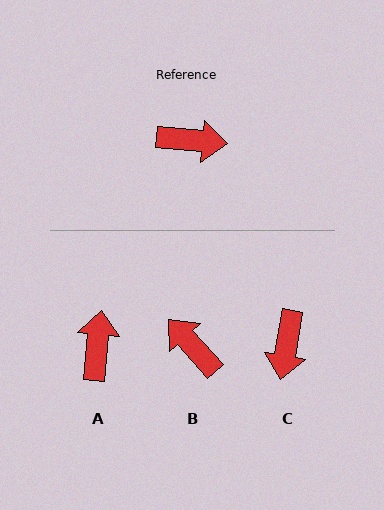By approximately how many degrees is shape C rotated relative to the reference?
Approximately 95 degrees clockwise.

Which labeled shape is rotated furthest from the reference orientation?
B, about 137 degrees away.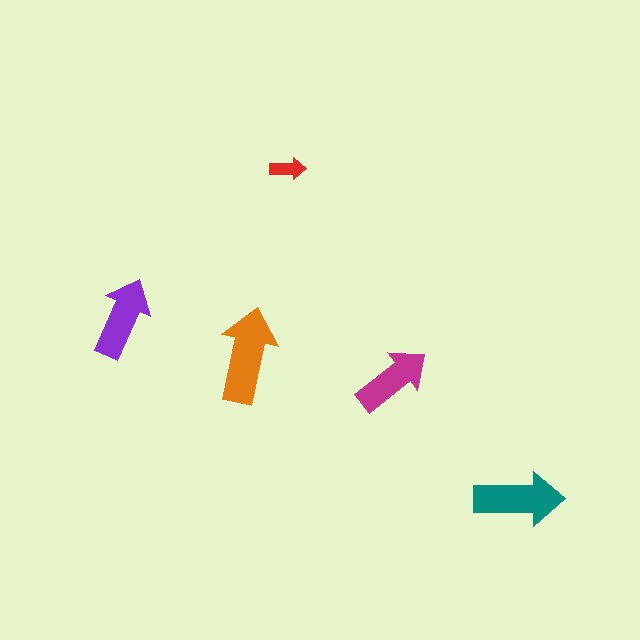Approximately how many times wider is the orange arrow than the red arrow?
About 2.5 times wider.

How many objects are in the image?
There are 5 objects in the image.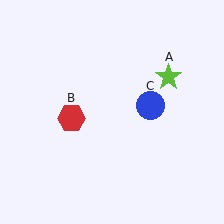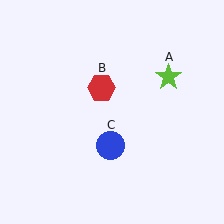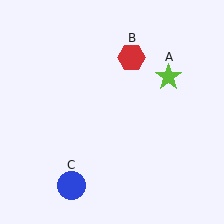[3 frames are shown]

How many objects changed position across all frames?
2 objects changed position: red hexagon (object B), blue circle (object C).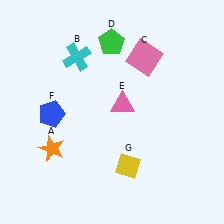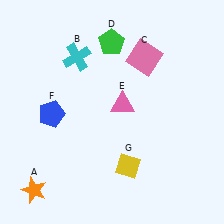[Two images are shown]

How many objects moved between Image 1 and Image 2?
1 object moved between the two images.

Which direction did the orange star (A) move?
The orange star (A) moved down.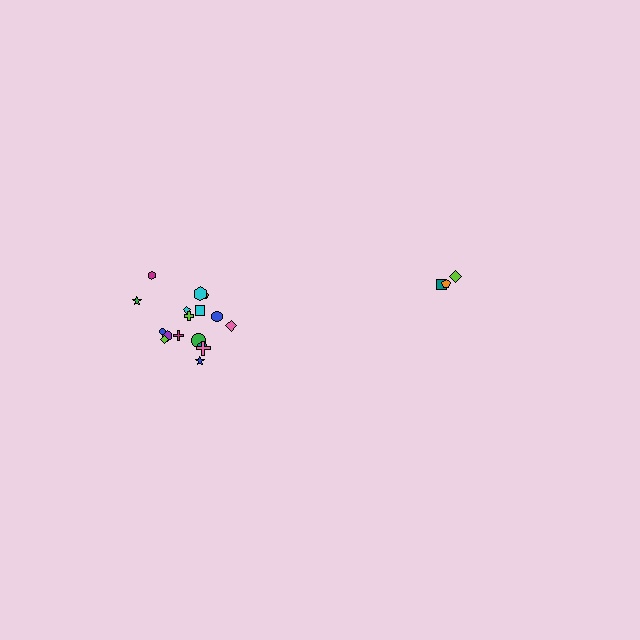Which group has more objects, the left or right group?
The left group.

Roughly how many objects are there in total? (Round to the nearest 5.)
Roughly 20 objects in total.